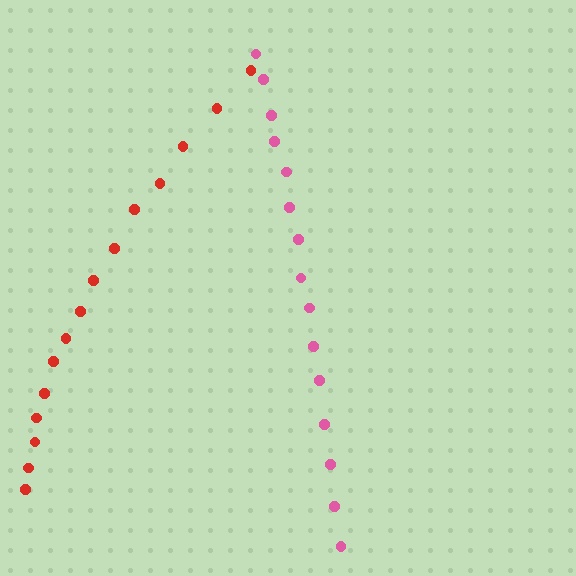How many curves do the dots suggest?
There are 2 distinct paths.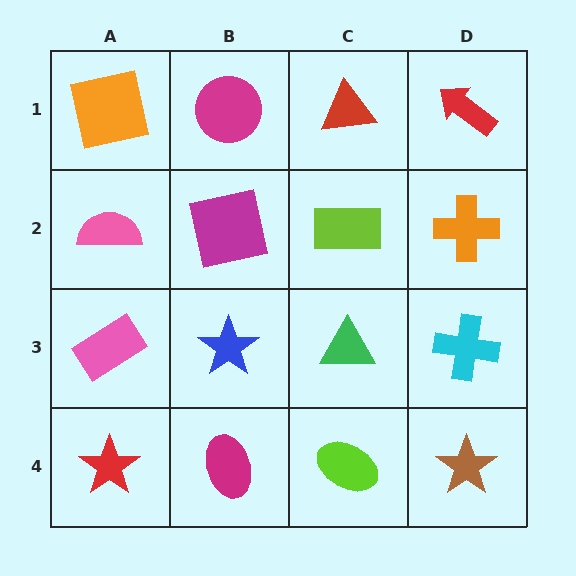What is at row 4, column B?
A magenta ellipse.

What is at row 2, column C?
A lime rectangle.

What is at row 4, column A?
A red star.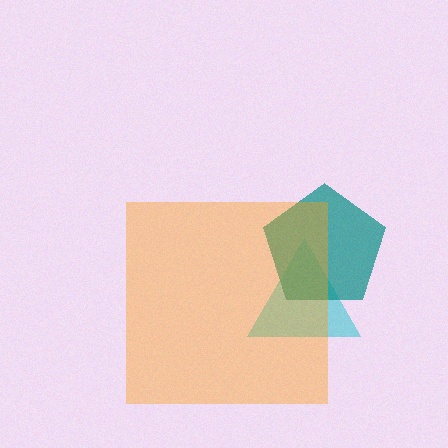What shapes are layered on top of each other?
The layered shapes are: a cyan triangle, a teal pentagon, an orange square.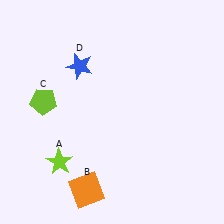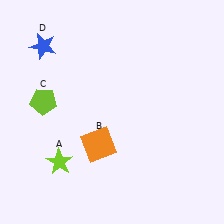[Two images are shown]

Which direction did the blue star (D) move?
The blue star (D) moved left.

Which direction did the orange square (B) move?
The orange square (B) moved up.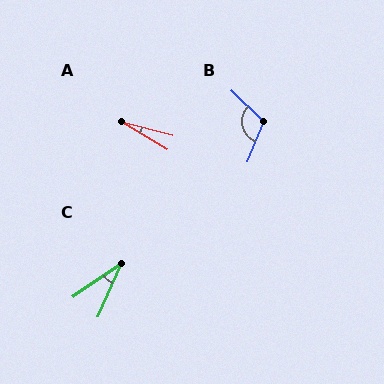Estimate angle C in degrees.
Approximately 32 degrees.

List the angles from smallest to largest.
A (16°), C (32°), B (113°).